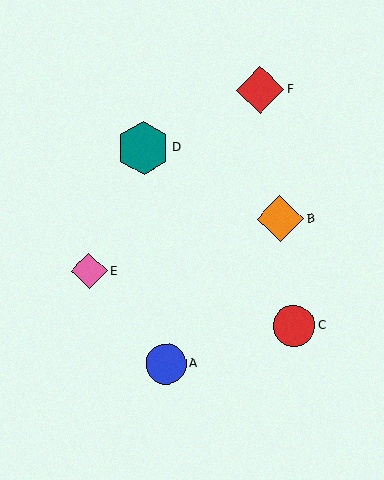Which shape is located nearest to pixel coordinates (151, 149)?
The teal hexagon (labeled D) at (143, 148) is nearest to that location.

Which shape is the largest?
The teal hexagon (labeled D) is the largest.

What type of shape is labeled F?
Shape F is a red diamond.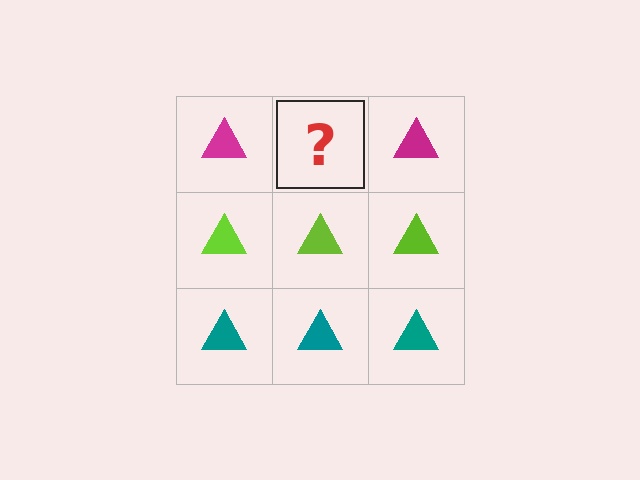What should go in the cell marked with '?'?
The missing cell should contain a magenta triangle.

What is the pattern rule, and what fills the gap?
The rule is that each row has a consistent color. The gap should be filled with a magenta triangle.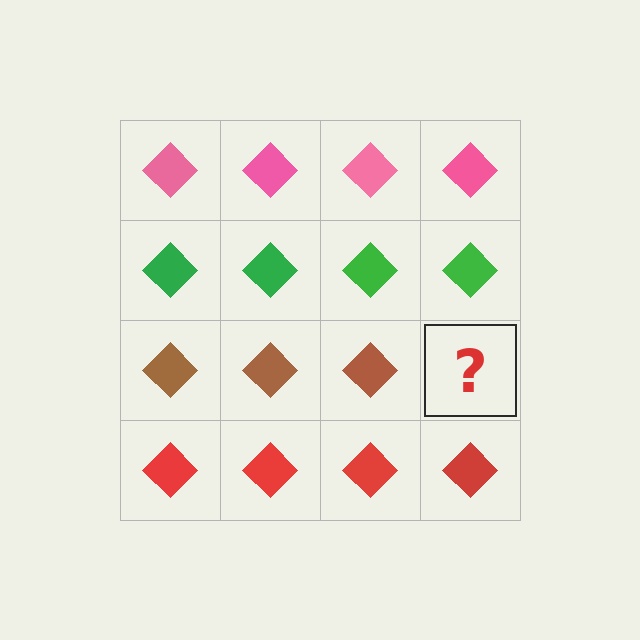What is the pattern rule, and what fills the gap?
The rule is that each row has a consistent color. The gap should be filled with a brown diamond.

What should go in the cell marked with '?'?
The missing cell should contain a brown diamond.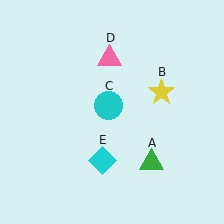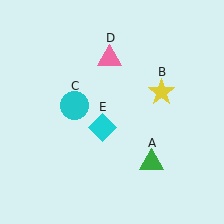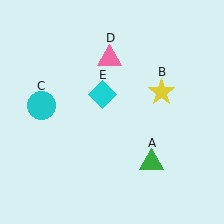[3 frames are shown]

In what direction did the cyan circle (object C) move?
The cyan circle (object C) moved left.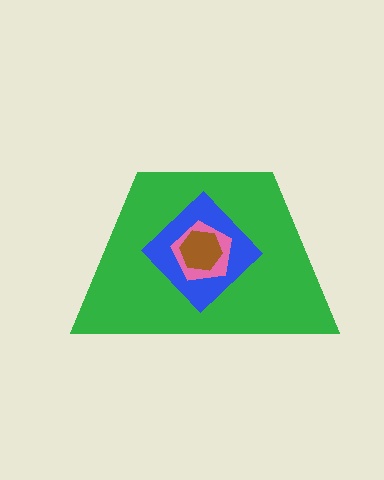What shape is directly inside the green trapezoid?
The blue diamond.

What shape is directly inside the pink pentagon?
The brown hexagon.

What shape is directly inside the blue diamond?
The pink pentagon.